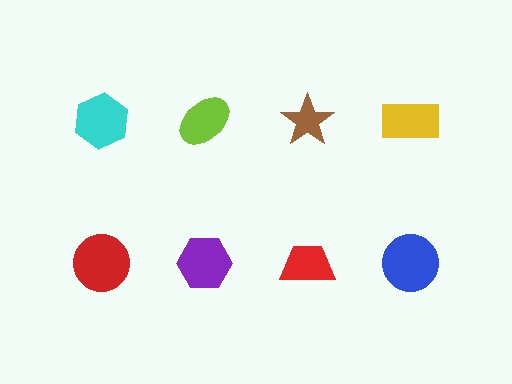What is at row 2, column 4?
A blue circle.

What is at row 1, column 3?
A brown star.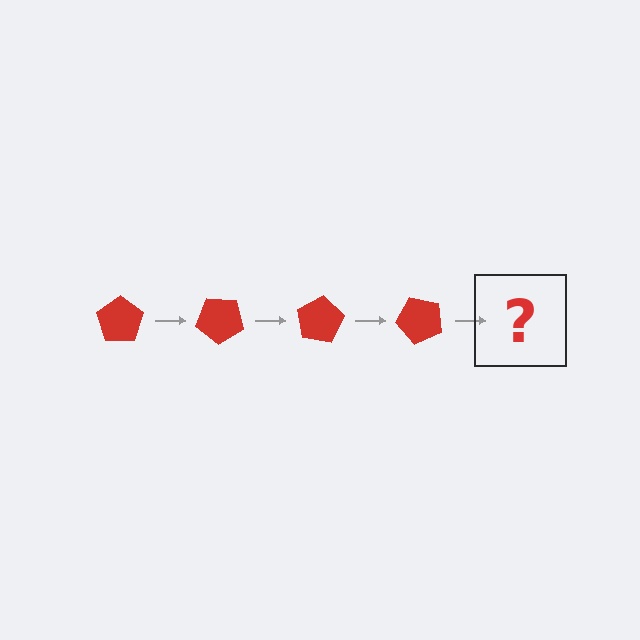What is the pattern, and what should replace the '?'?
The pattern is that the pentagon rotates 40 degrees each step. The '?' should be a red pentagon rotated 160 degrees.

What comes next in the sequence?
The next element should be a red pentagon rotated 160 degrees.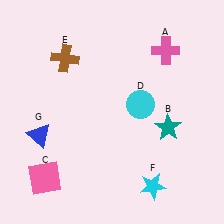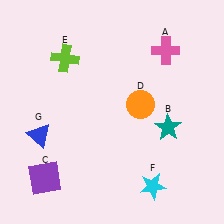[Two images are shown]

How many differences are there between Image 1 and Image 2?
There are 3 differences between the two images.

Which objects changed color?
C changed from pink to purple. D changed from cyan to orange. E changed from brown to lime.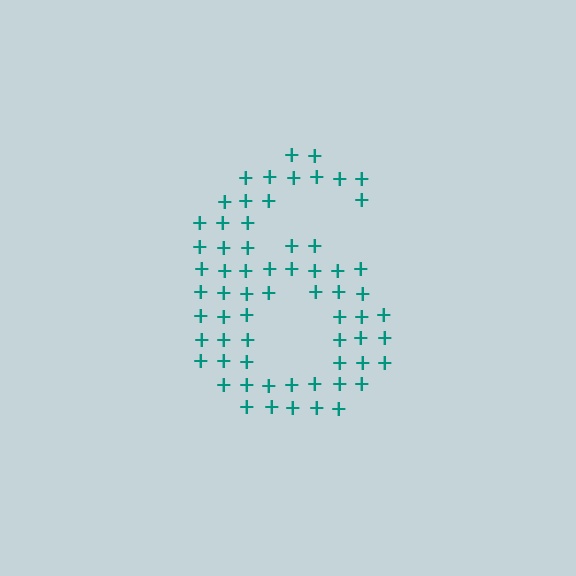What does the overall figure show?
The overall figure shows the digit 6.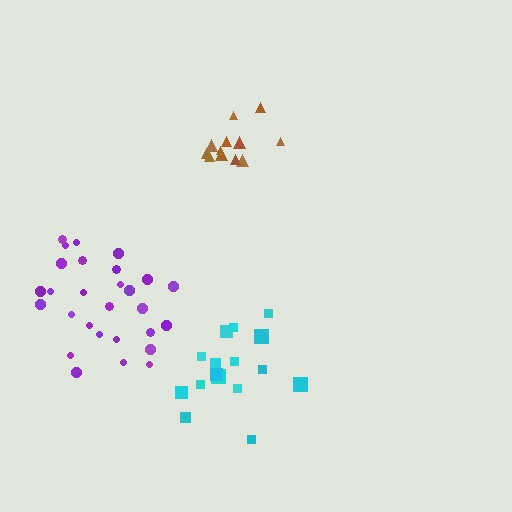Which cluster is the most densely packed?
Brown.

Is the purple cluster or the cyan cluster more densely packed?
Purple.